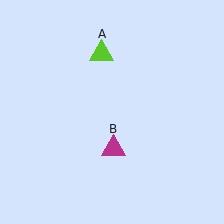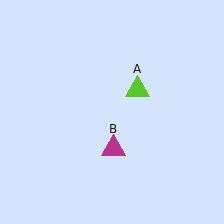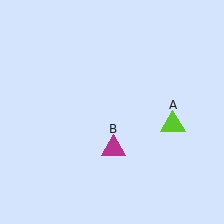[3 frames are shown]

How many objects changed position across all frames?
1 object changed position: lime triangle (object A).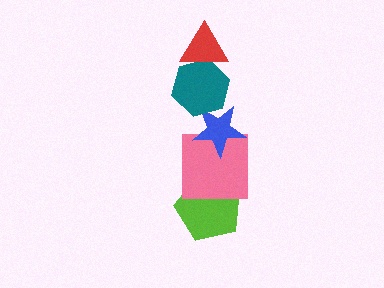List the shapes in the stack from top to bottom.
From top to bottom: the red triangle, the teal hexagon, the blue star, the pink square, the lime pentagon.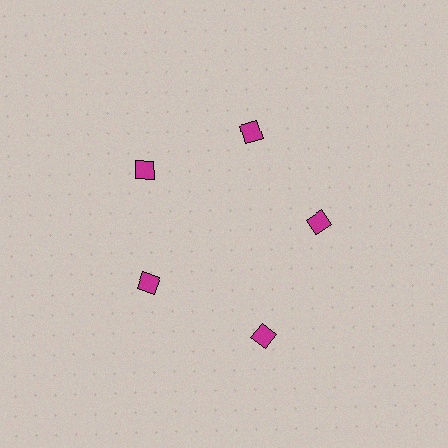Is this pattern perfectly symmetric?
No. The 5 magenta diamonds are arranged in a ring, but one element near the 5 o'clock position is pushed outward from the center, breaking the 5-fold rotational symmetry.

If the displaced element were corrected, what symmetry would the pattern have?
It would have 5-fold rotational symmetry — the pattern would map onto itself every 72 degrees.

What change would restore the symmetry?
The symmetry would be restored by moving it inward, back onto the ring so that all 5 diamonds sit at equal angles and equal distance from the center.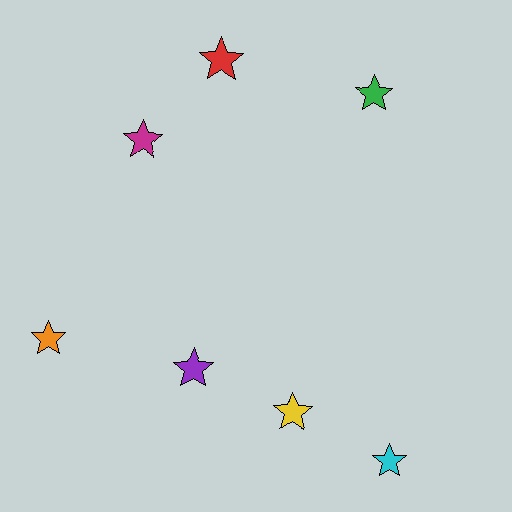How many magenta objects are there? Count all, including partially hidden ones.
There is 1 magenta object.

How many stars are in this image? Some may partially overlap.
There are 7 stars.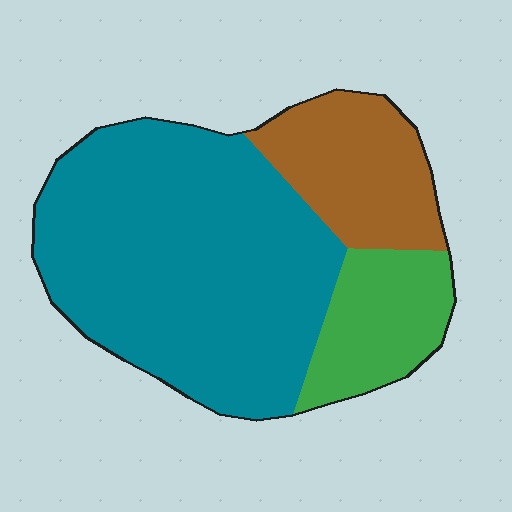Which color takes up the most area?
Teal, at roughly 65%.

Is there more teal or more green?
Teal.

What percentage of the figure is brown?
Brown covers 20% of the figure.